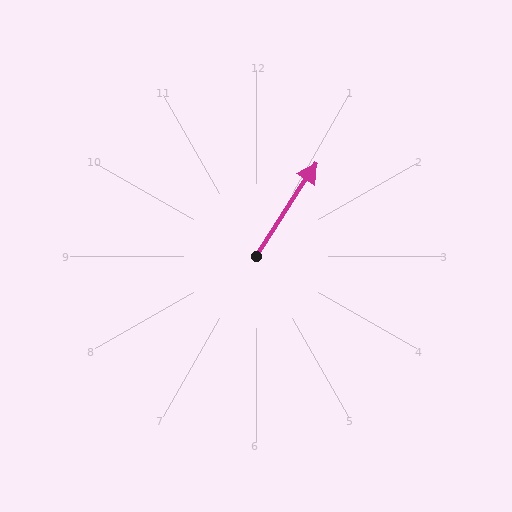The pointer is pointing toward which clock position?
Roughly 1 o'clock.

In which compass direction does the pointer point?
Northeast.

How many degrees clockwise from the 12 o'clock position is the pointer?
Approximately 33 degrees.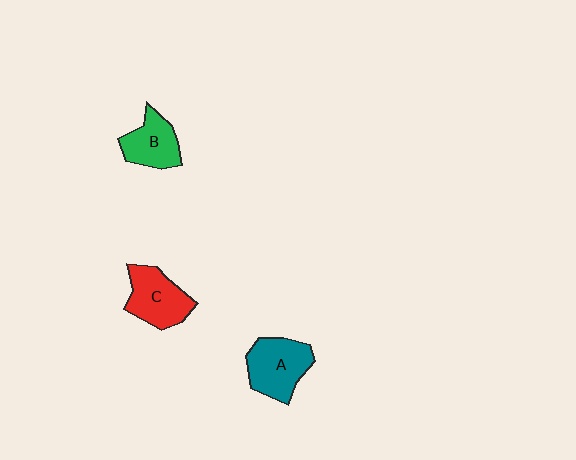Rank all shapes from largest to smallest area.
From largest to smallest: A (teal), C (red), B (green).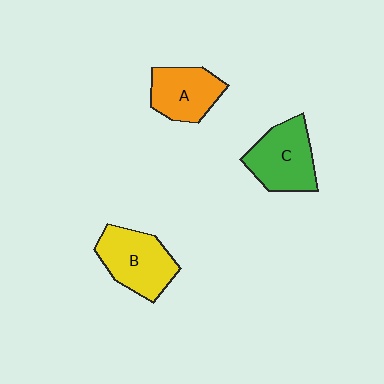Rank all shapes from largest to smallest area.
From largest to smallest: B (yellow), C (green), A (orange).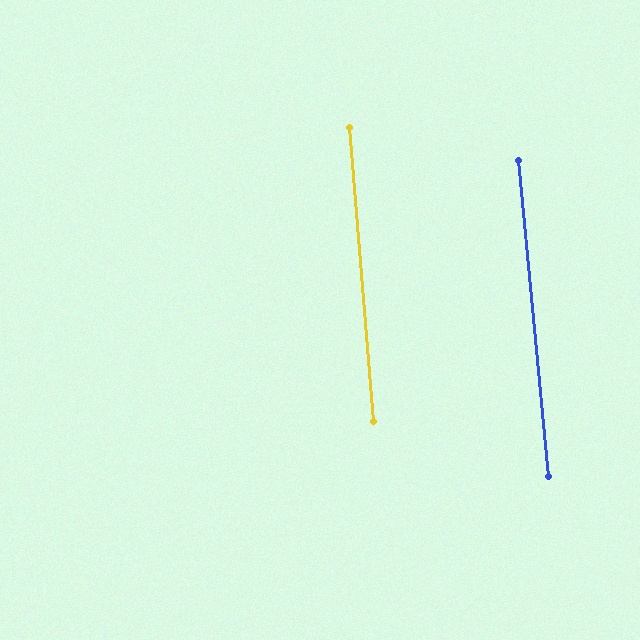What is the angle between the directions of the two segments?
Approximately 1 degree.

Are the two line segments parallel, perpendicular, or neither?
Parallel — their directions differ by only 1.1°.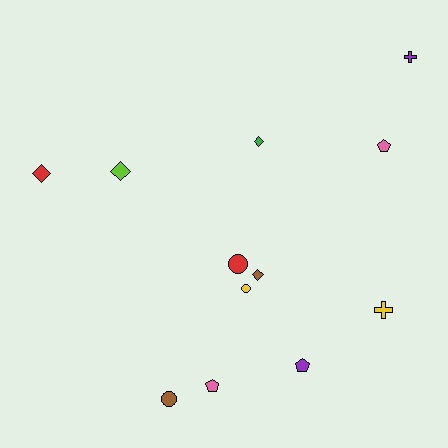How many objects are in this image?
There are 12 objects.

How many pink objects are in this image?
There are 2 pink objects.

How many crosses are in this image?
There are 2 crosses.